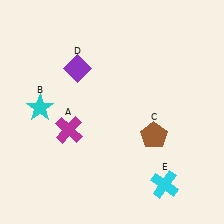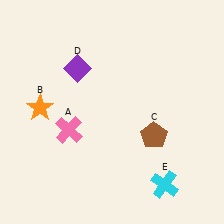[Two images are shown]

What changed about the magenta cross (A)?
In Image 1, A is magenta. In Image 2, it changed to pink.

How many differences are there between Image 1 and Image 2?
There are 2 differences between the two images.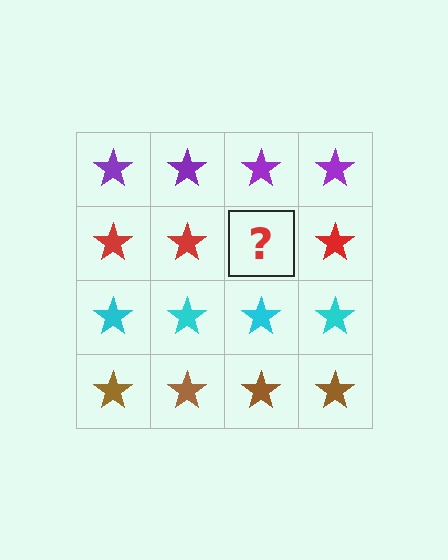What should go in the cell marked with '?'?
The missing cell should contain a red star.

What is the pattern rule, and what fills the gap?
The rule is that each row has a consistent color. The gap should be filled with a red star.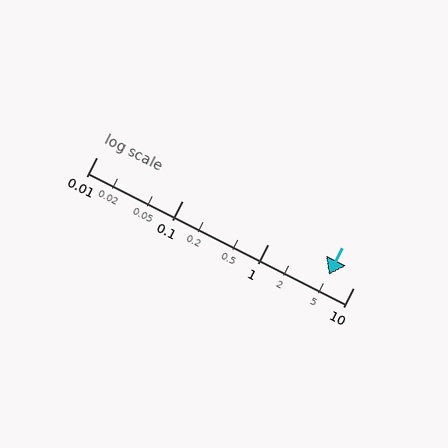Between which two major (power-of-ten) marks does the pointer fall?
The pointer is between 1 and 10.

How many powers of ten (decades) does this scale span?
The scale spans 3 decades, from 0.01 to 10.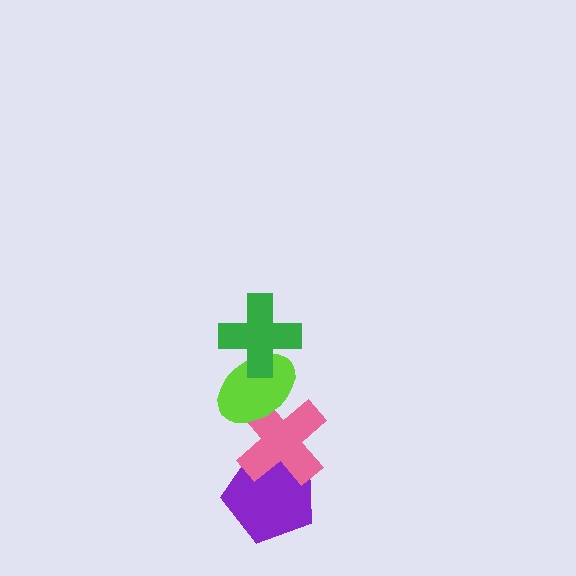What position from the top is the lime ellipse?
The lime ellipse is 2nd from the top.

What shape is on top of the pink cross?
The lime ellipse is on top of the pink cross.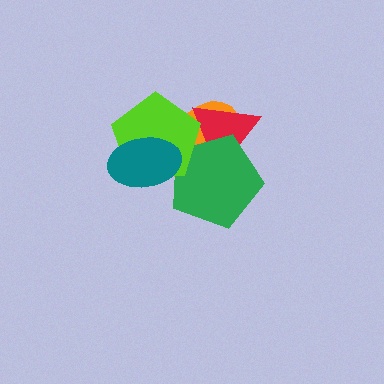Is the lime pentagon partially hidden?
Yes, it is partially covered by another shape.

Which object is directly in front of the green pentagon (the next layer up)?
The lime pentagon is directly in front of the green pentagon.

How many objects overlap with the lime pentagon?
4 objects overlap with the lime pentagon.